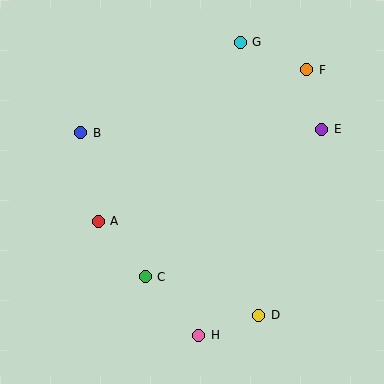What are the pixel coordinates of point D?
Point D is at (259, 315).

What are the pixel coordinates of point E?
Point E is at (322, 129).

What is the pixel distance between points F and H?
The distance between F and H is 287 pixels.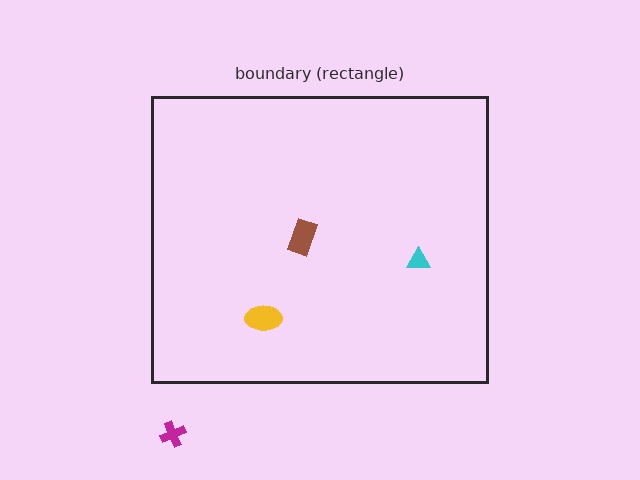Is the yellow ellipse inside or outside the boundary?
Inside.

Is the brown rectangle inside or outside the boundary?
Inside.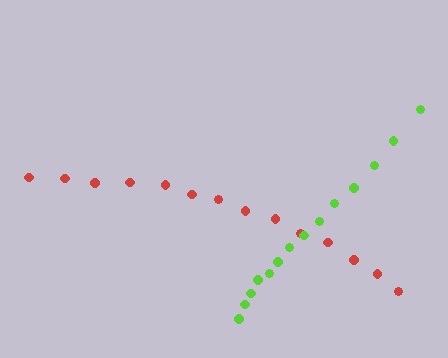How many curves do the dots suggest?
There are 2 distinct paths.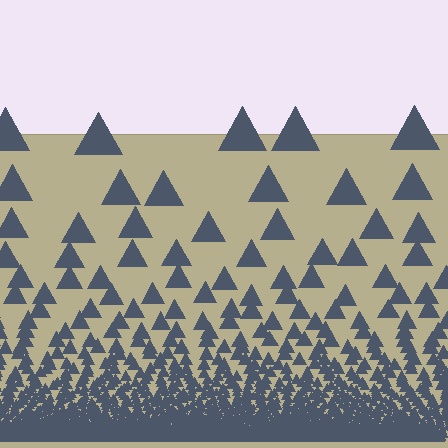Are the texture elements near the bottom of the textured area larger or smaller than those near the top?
Smaller. The gradient is inverted — elements near the bottom are smaller and denser.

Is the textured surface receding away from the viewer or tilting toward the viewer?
The surface appears to tilt toward the viewer. Texture elements get larger and sparser toward the top.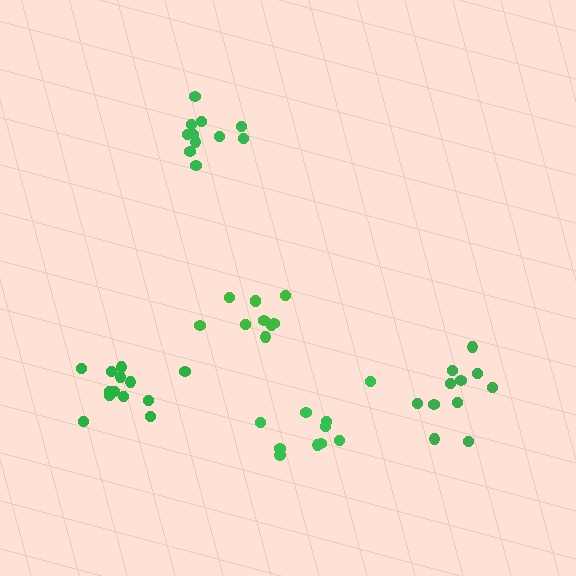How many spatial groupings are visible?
There are 5 spatial groupings.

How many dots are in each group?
Group 1: 11 dots, Group 2: 10 dots, Group 3: 11 dots, Group 4: 13 dots, Group 5: 10 dots (55 total).